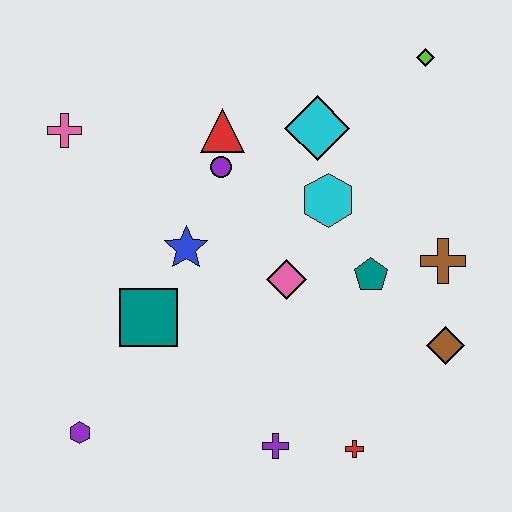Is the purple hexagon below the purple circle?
Yes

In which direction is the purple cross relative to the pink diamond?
The purple cross is below the pink diamond.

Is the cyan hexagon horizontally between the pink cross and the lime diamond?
Yes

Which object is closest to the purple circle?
The red triangle is closest to the purple circle.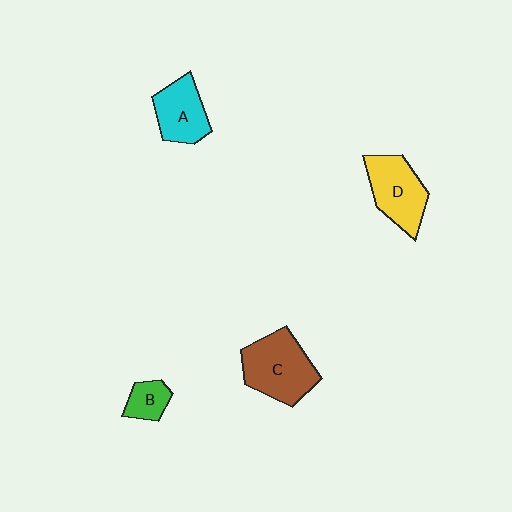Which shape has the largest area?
Shape C (brown).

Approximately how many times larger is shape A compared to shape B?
Approximately 1.9 times.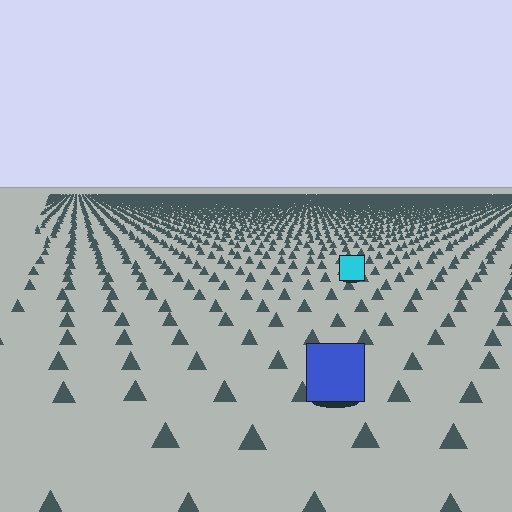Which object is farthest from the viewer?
The cyan square is farthest from the viewer. It appears smaller and the ground texture around it is denser.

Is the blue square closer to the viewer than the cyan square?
Yes. The blue square is closer — you can tell from the texture gradient: the ground texture is coarser near it.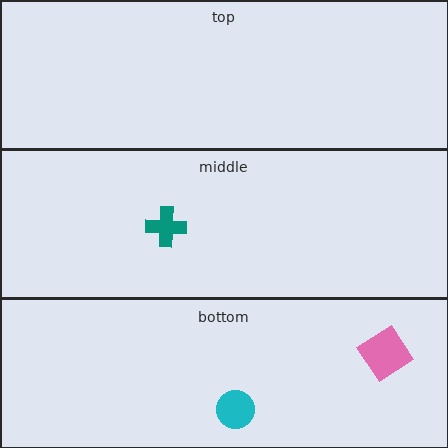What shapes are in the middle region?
The teal cross.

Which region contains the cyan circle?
The bottom region.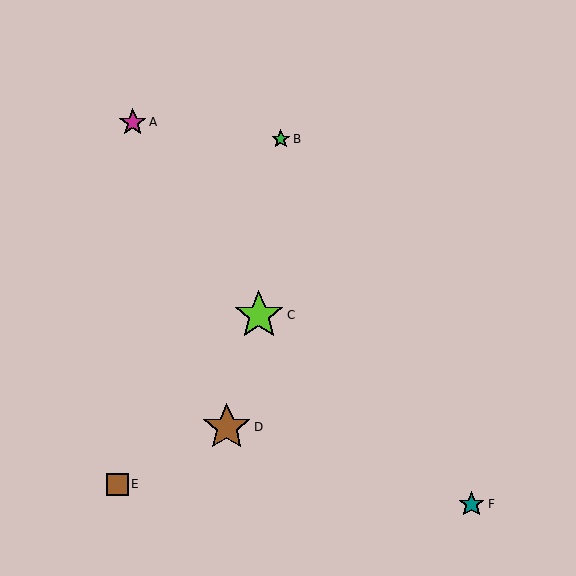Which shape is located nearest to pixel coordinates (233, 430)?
The brown star (labeled D) at (227, 427) is nearest to that location.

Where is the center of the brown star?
The center of the brown star is at (227, 427).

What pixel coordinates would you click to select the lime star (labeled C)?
Click at (259, 315) to select the lime star C.